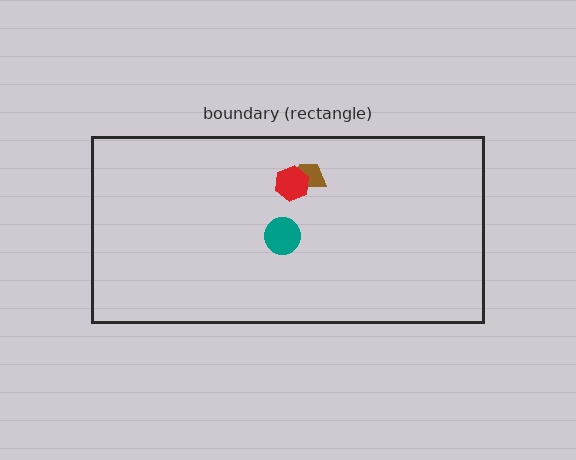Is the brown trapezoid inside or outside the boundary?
Inside.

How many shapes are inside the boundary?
3 inside, 0 outside.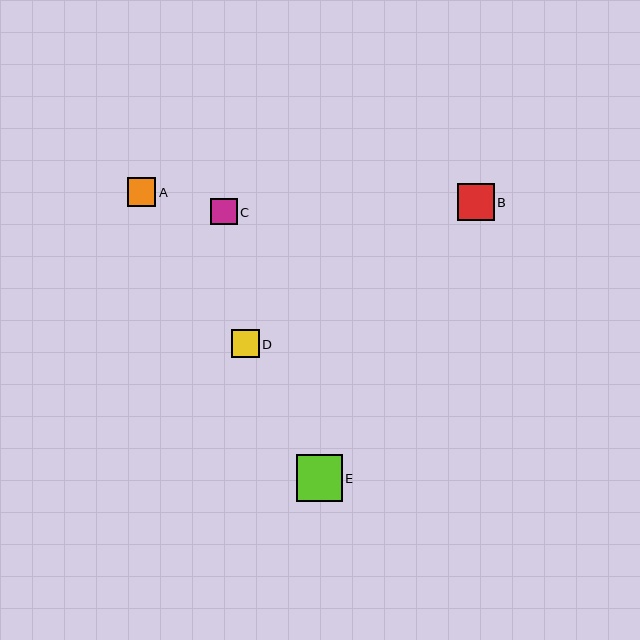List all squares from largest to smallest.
From largest to smallest: E, B, A, D, C.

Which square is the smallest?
Square C is the smallest with a size of approximately 26 pixels.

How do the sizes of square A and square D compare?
Square A and square D are approximately the same size.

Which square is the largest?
Square E is the largest with a size of approximately 46 pixels.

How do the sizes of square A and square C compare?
Square A and square C are approximately the same size.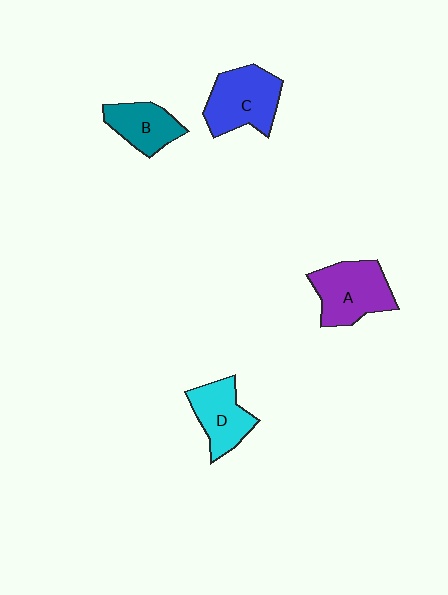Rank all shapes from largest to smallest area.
From largest to smallest: A (purple), C (blue), D (cyan), B (teal).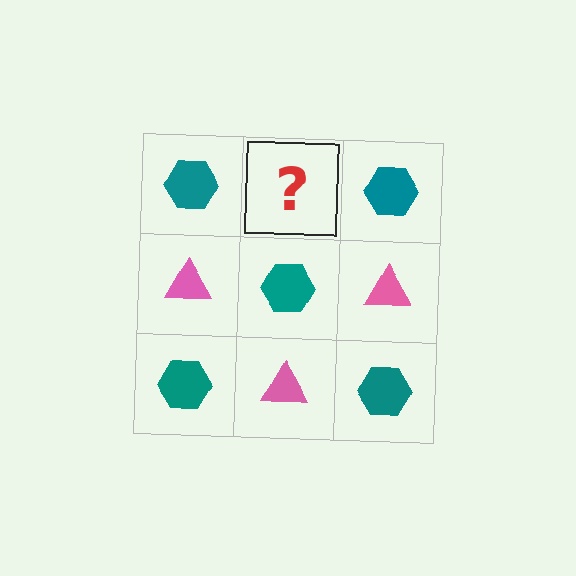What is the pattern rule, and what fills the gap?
The rule is that it alternates teal hexagon and pink triangle in a checkerboard pattern. The gap should be filled with a pink triangle.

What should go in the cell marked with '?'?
The missing cell should contain a pink triangle.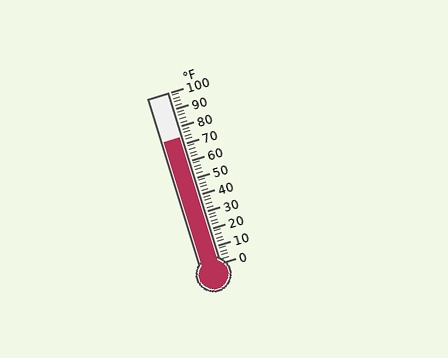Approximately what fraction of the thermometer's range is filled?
The thermometer is filled to approximately 75% of its range.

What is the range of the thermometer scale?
The thermometer scale ranges from 0°F to 100°F.